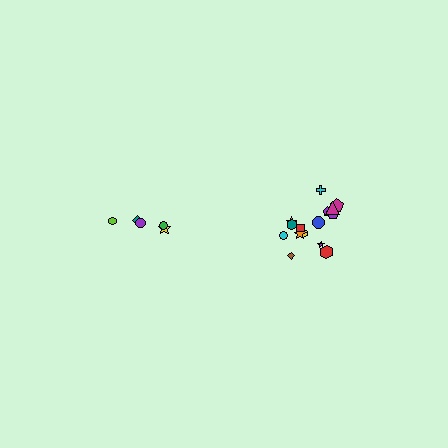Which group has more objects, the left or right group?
The right group.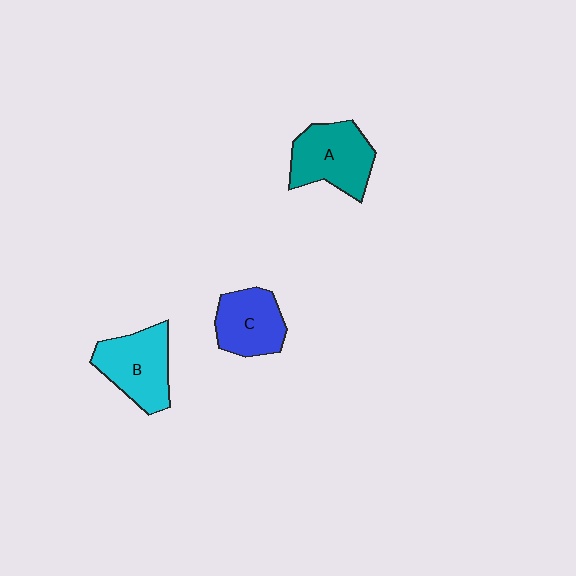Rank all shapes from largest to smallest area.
From largest to smallest: A (teal), B (cyan), C (blue).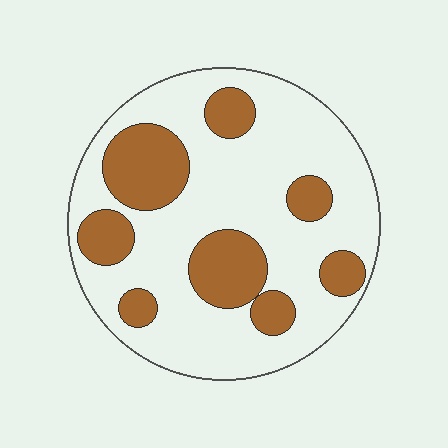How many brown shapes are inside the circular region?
8.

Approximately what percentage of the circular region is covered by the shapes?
Approximately 30%.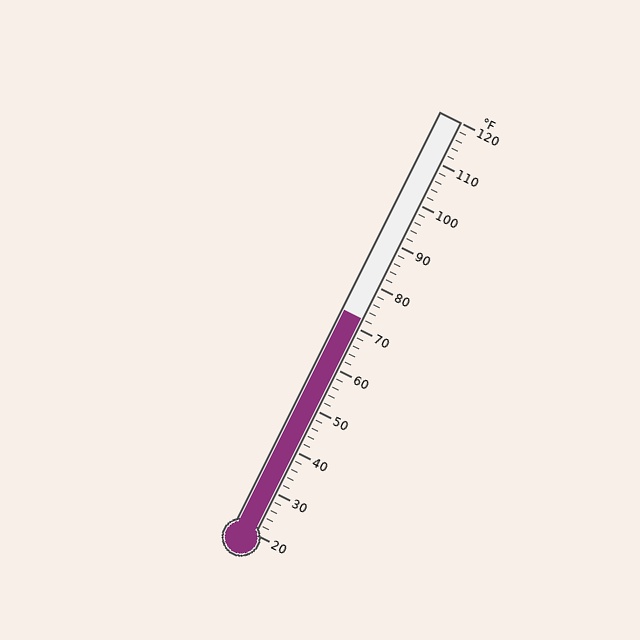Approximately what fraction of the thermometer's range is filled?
The thermometer is filled to approximately 50% of its range.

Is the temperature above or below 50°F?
The temperature is above 50°F.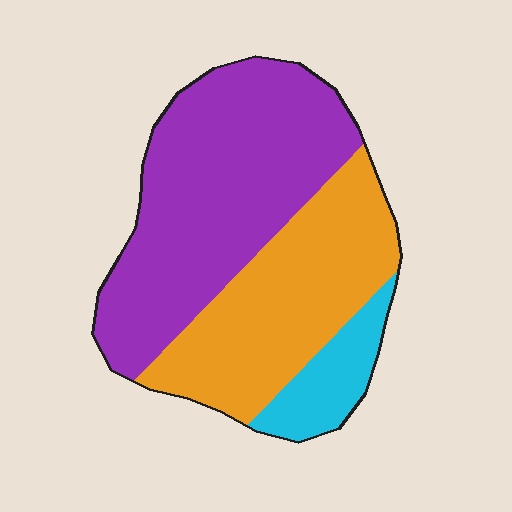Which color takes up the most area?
Purple, at roughly 50%.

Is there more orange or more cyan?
Orange.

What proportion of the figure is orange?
Orange covers 37% of the figure.